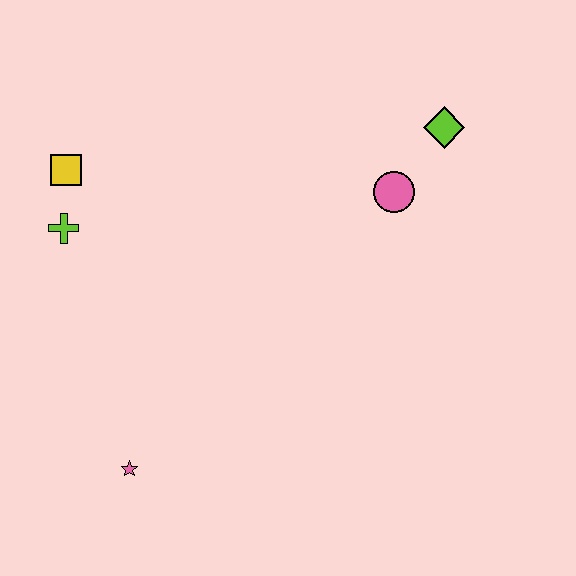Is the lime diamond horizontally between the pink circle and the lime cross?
No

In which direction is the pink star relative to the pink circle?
The pink star is below the pink circle.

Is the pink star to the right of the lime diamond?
No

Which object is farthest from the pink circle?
The pink star is farthest from the pink circle.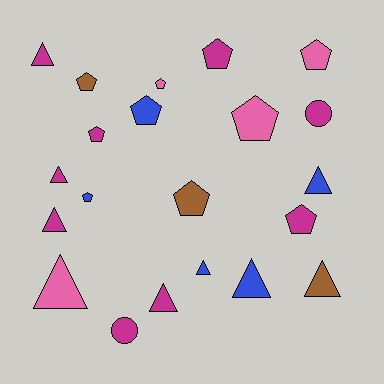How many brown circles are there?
There are no brown circles.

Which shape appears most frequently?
Pentagon, with 10 objects.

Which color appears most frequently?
Magenta, with 9 objects.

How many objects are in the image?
There are 21 objects.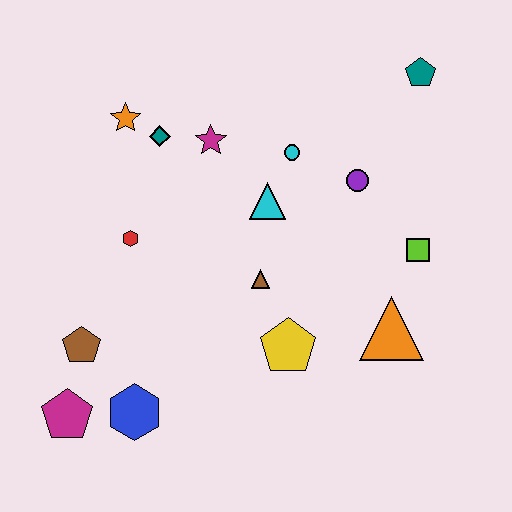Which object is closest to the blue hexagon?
The magenta pentagon is closest to the blue hexagon.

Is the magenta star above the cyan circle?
Yes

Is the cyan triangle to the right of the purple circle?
No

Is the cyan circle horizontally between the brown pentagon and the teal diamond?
No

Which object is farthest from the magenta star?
The magenta pentagon is farthest from the magenta star.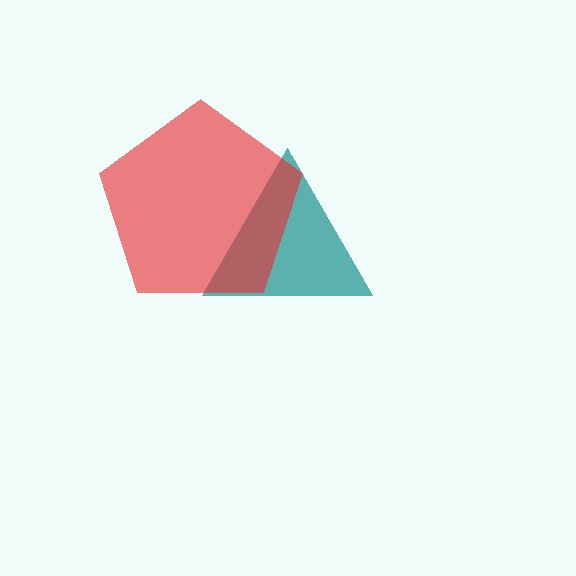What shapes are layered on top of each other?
The layered shapes are: a teal triangle, a red pentagon.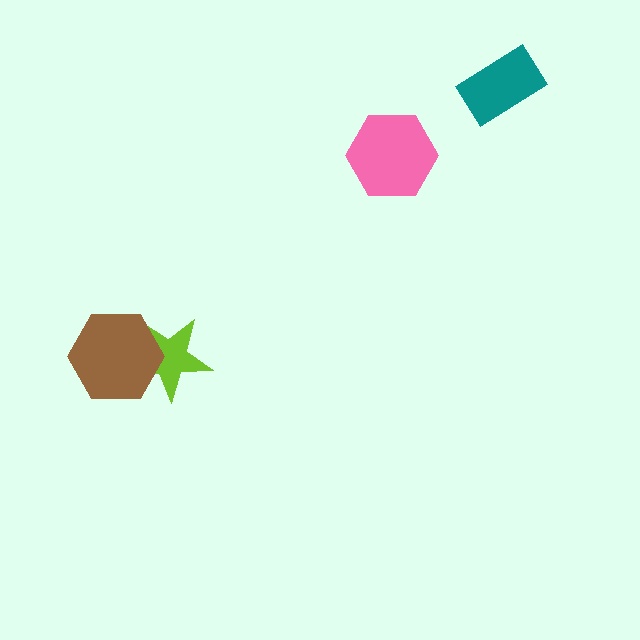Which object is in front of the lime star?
The brown hexagon is in front of the lime star.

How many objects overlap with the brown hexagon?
1 object overlaps with the brown hexagon.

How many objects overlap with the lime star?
1 object overlaps with the lime star.